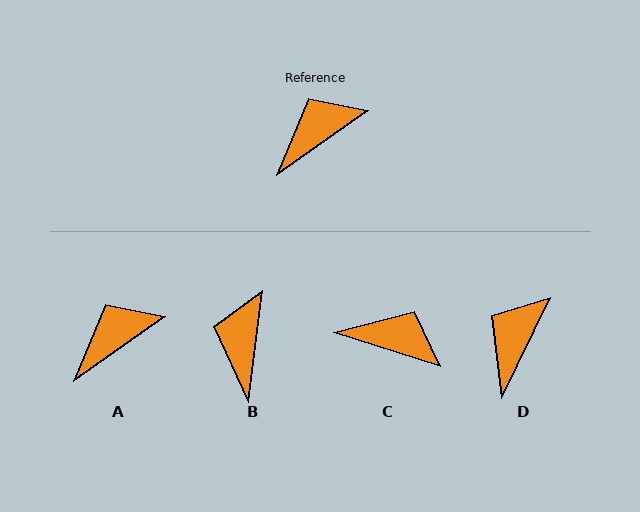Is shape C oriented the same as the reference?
No, it is off by about 53 degrees.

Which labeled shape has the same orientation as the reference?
A.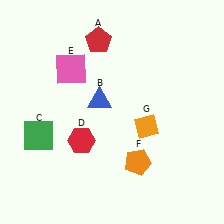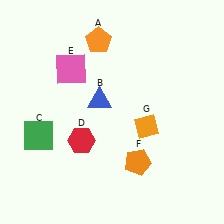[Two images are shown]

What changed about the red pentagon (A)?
In Image 1, A is red. In Image 2, it changed to orange.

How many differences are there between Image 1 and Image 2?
There is 1 difference between the two images.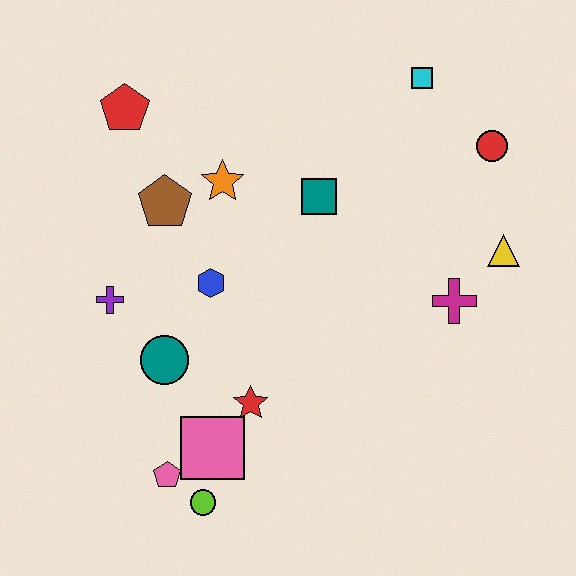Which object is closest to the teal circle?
The purple cross is closest to the teal circle.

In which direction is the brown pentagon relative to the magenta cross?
The brown pentagon is to the left of the magenta cross.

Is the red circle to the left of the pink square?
No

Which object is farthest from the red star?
The cyan square is farthest from the red star.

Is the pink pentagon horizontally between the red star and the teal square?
No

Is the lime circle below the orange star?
Yes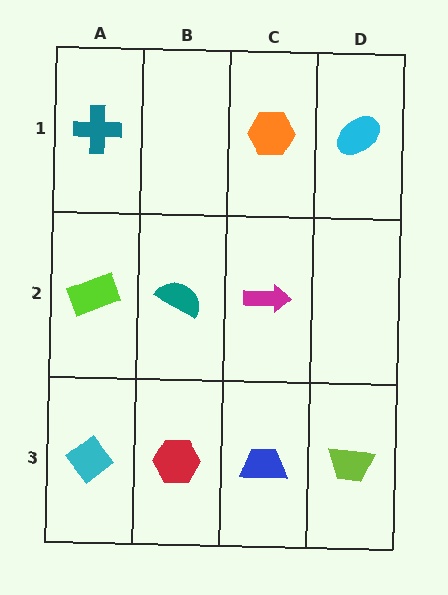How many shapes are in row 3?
4 shapes.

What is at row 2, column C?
A magenta arrow.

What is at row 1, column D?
A cyan ellipse.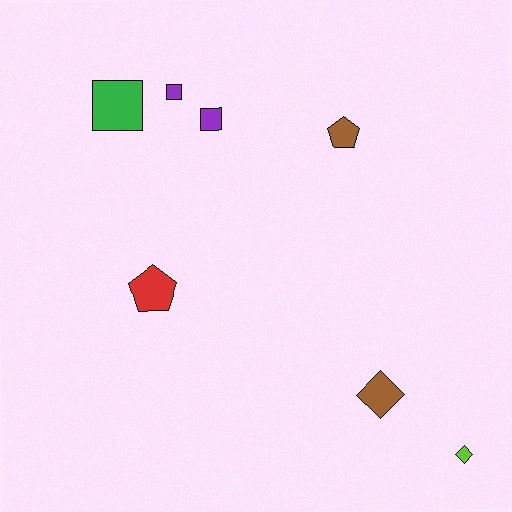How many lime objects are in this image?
There is 1 lime object.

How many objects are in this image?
There are 7 objects.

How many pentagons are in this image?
There are 2 pentagons.